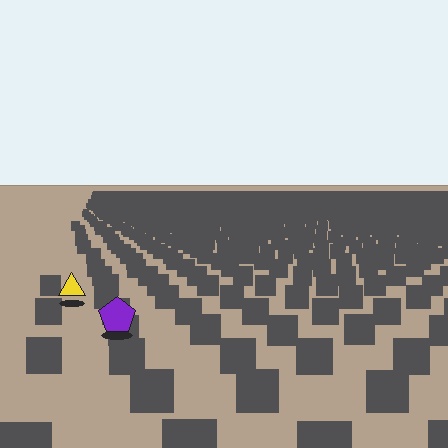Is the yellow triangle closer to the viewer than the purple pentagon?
No. The purple pentagon is closer — you can tell from the texture gradient: the ground texture is coarser near it.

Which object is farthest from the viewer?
The yellow triangle is farthest from the viewer. It appears smaller and the ground texture around it is denser.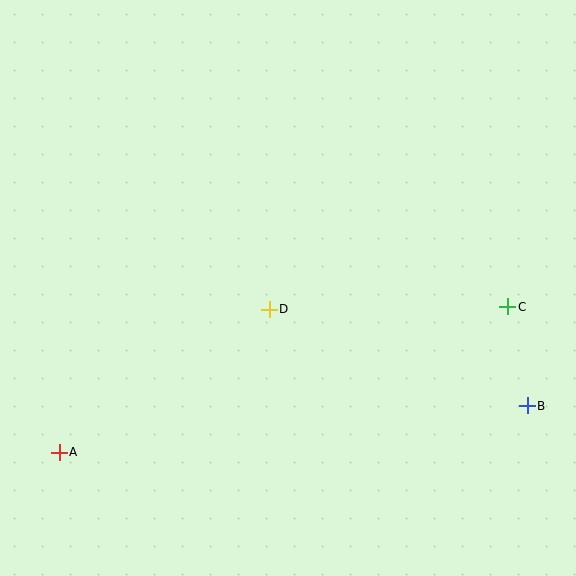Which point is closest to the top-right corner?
Point C is closest to the top-right corner.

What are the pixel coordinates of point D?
Point D is at (269, 309).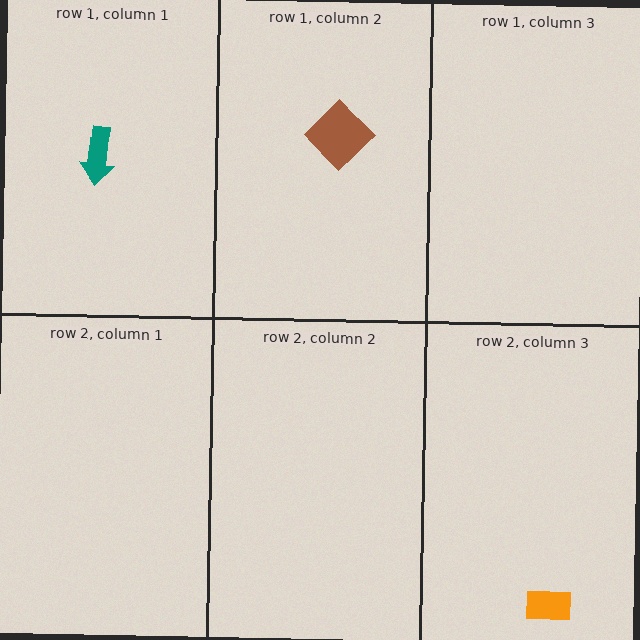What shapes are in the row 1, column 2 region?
The brown diamond.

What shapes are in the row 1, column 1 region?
The teal arrow.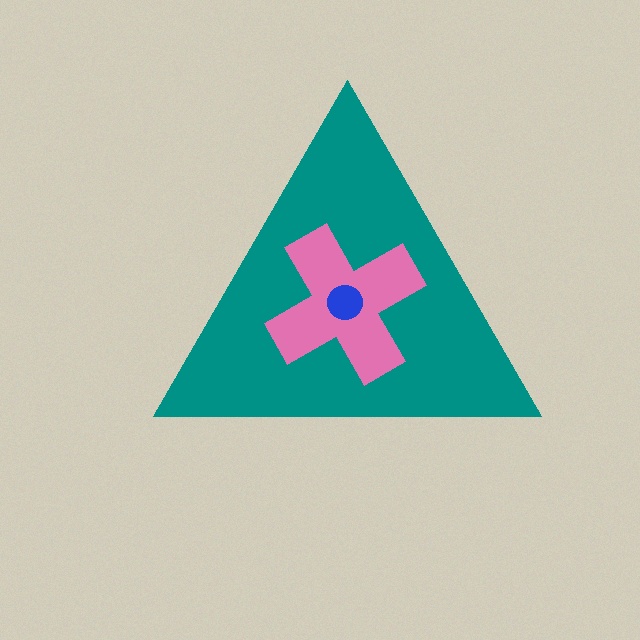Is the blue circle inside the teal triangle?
Yes.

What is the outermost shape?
The teal triangle.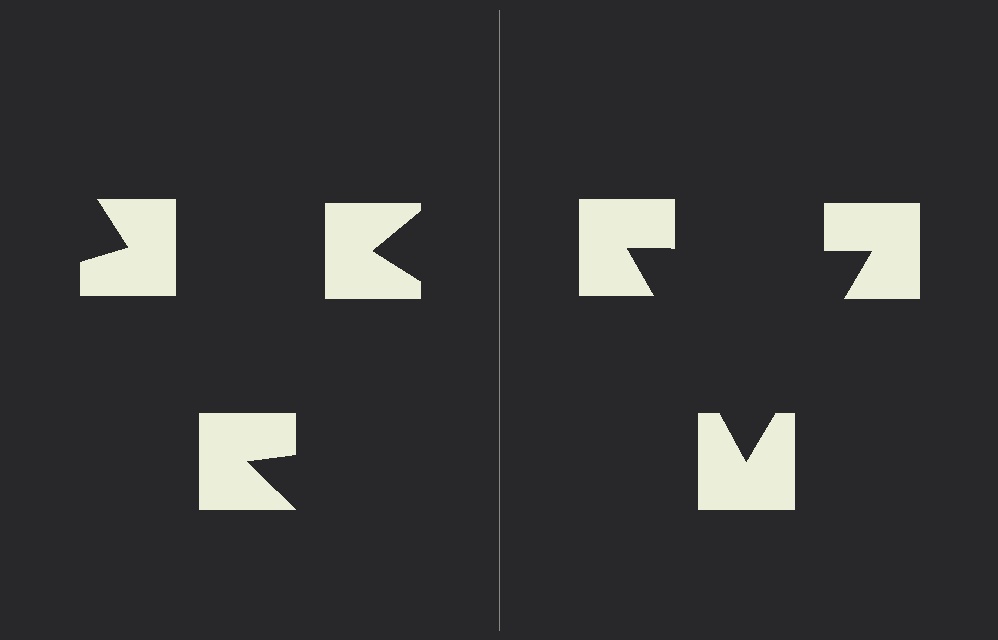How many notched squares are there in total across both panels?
6 — 3 on each side.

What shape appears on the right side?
An illusory triangle.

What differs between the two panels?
The notched squares are positioned identically on both sides; only the wedge orientations differ. On the right they align to a triangle; on the left they are misaligned.